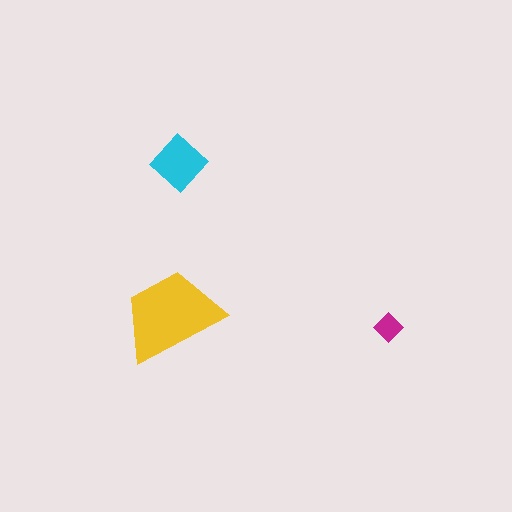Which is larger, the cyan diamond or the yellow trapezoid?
The yellow trapezoid.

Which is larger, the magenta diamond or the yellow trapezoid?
The yellow trapezoid.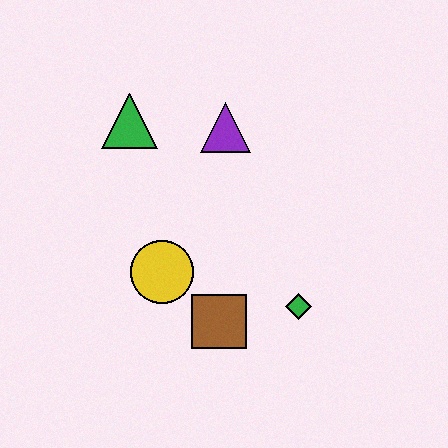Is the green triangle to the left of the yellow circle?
Yes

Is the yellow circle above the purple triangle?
No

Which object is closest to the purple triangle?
The green triangle is closest to the purple triangle.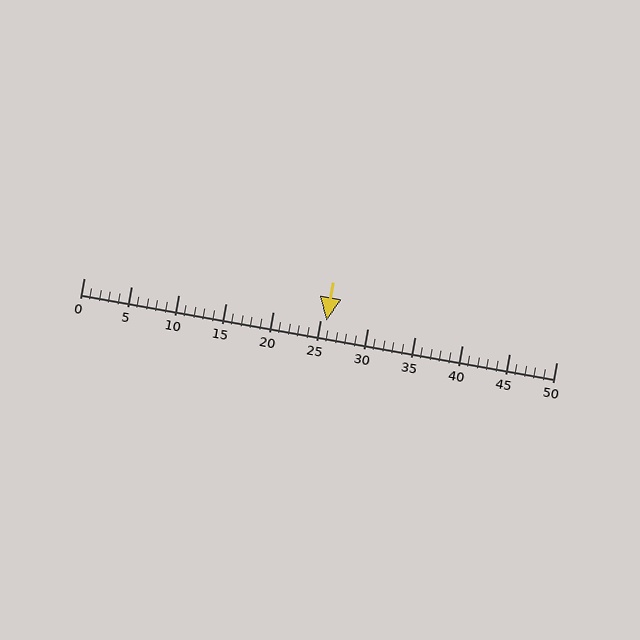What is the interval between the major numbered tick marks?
The major tick marks are spaced 5 units apart.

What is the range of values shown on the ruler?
The ruler shows values from 0 to 50.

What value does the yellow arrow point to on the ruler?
The yellow arrow points to approximately 26.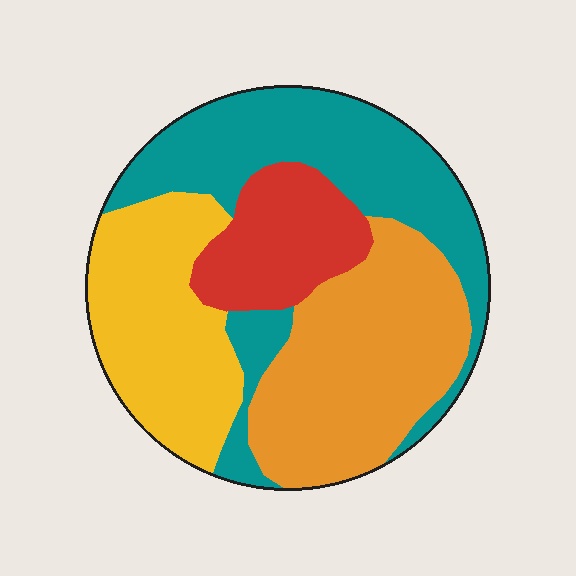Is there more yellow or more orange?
Orange.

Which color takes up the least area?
Red, at roughly 15%.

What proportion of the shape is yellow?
Yellow covers roughly 25% of the shape.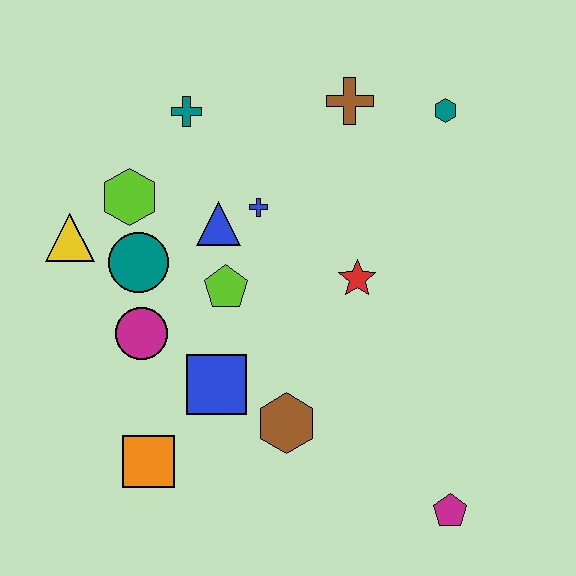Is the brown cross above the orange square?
Yes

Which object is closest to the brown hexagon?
The blue square is closest to the brown hexagon.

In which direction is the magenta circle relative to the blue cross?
The magenta circle is below the blue cross.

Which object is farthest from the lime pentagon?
The magenta pentagon is farthest from the lime pentagon.